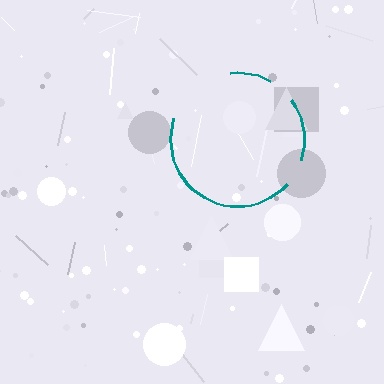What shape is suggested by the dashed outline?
The dashed outline suggests a circle.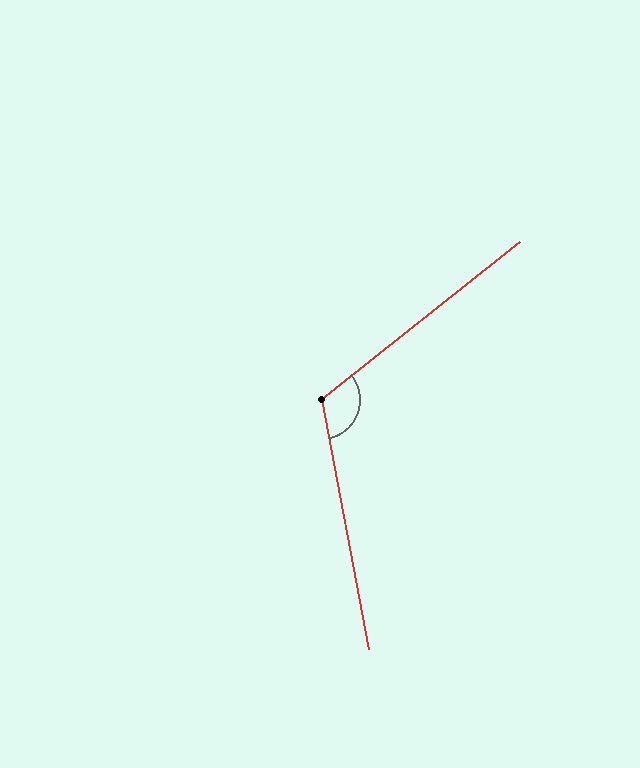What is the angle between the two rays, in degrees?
Approximately 118 degrees.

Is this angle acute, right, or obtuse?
It is obtuse.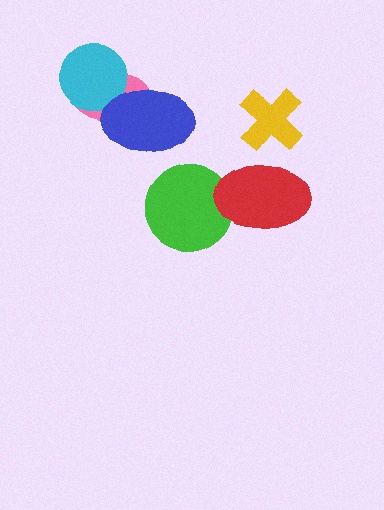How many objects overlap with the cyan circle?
2 objects overlap with the cyan circle.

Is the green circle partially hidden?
Yes, it is partially covered by another shape.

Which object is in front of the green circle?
The red ellipse is in front of the green circle.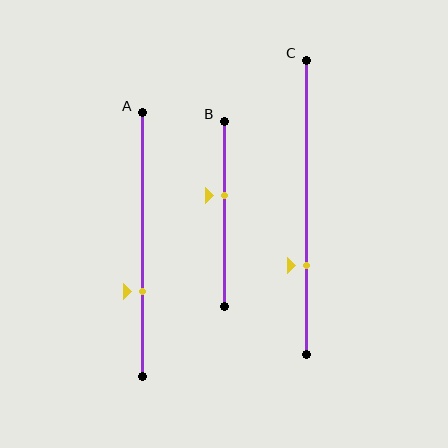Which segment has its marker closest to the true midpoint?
Segment B has its marker closest to the true midpoint.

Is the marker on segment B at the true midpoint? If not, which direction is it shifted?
No, the marker on segment B is shifted upward by about 10% of the segment length.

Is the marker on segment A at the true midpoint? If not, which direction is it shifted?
No, the marker on segment A is shifted downward by about 18% of the segment length.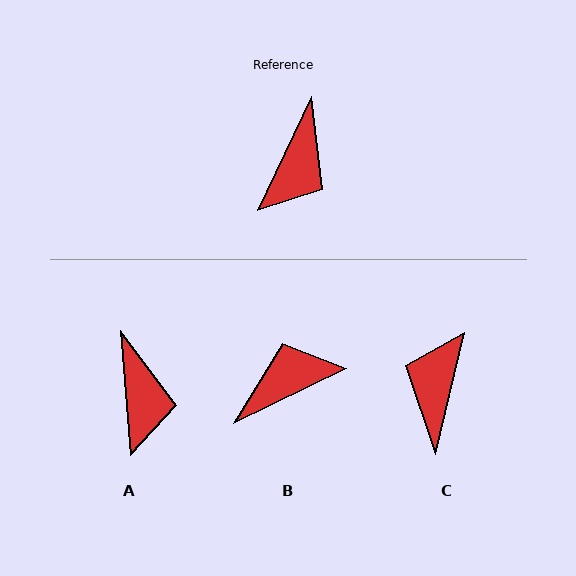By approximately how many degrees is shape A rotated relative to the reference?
Approximately 30 degrees counter-clockwise.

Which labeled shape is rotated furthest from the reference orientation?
C, about 168 degrees away.